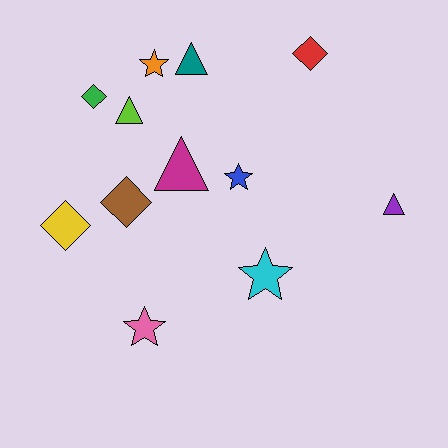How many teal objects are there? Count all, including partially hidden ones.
There is 1 teal object.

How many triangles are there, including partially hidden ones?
There are 4 triangles.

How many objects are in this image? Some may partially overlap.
There are 12 objects.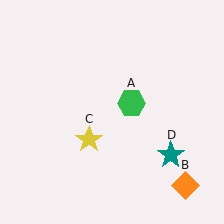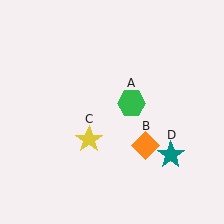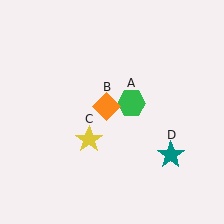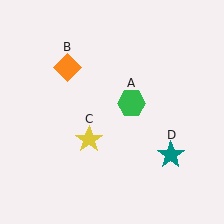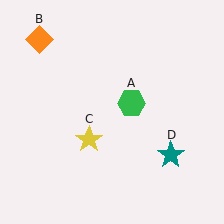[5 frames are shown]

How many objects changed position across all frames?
1 object changed position: orange diamond (object B).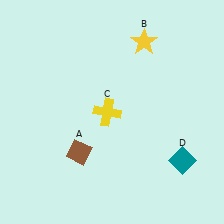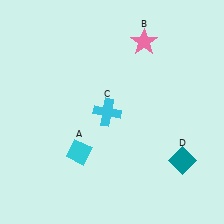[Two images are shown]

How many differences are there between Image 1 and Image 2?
There are 3 differences between the two images.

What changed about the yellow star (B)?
In Image 1, B is yellow. In Image 2, it changed to pink.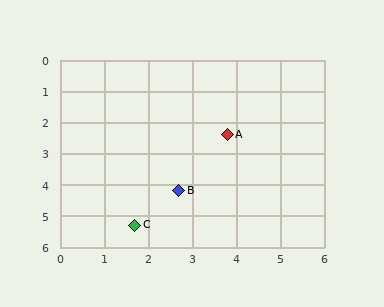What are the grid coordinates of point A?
Point A is at approximately (3.8, 2.4).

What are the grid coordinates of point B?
Point B is at approximately (2.7, 4.2).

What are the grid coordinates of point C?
Point C is at approximately (1.7, 5.3).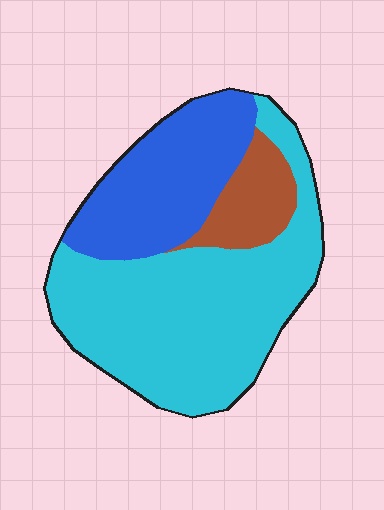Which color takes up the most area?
Cyan, at roughly 60%.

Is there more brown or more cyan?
Cyan.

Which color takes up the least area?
Brown, at roughly 10%.